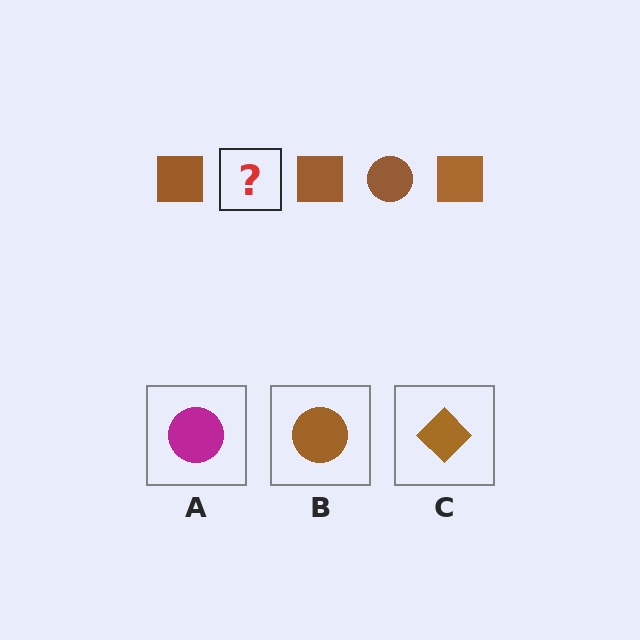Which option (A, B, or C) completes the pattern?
B.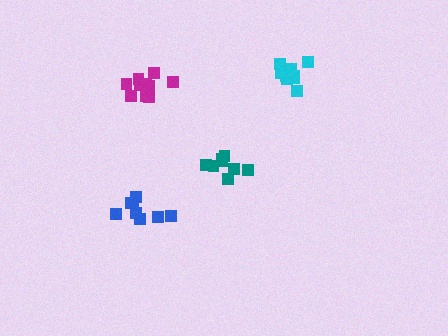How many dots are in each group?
Group 1: 8 dots, Group 2: 10 dots, Group 3: 8 dots, Group 4: 11 dots (37 total).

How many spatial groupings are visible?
There are 4 spatial groupings.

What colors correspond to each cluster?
The clusters are colored: teal, cyan, blue, magenta.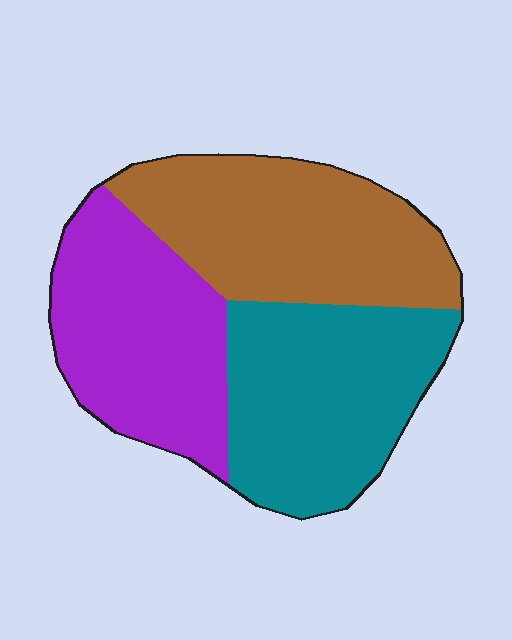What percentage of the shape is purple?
Purple takes up about one third (1/3) of the shape.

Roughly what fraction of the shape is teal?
Teal covers around 35% of the shape.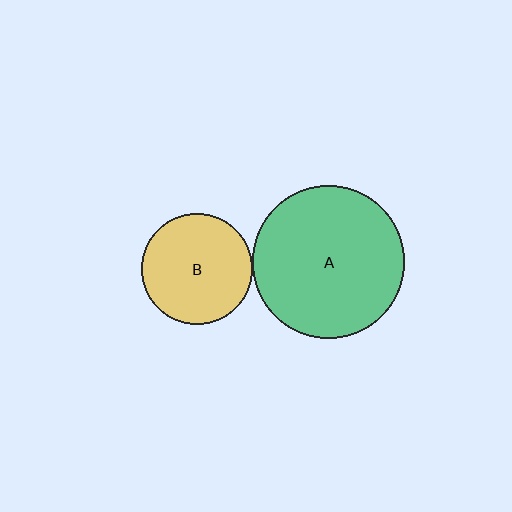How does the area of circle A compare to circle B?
Approximately 1.9 times.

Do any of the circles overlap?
No, none of the circles overlap.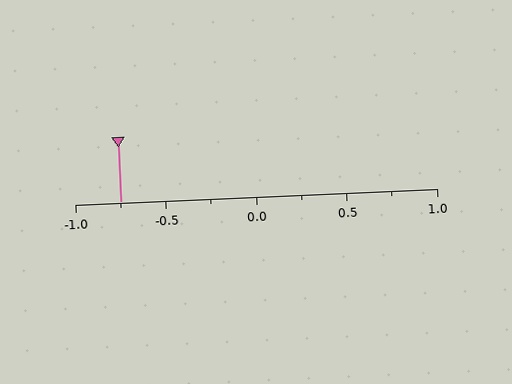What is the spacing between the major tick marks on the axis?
The major ticks are spaced 0.5 apart.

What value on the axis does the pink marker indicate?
The marker indicates approximately -0.75.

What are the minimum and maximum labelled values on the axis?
The axis runs from -1.0 to 1.0.